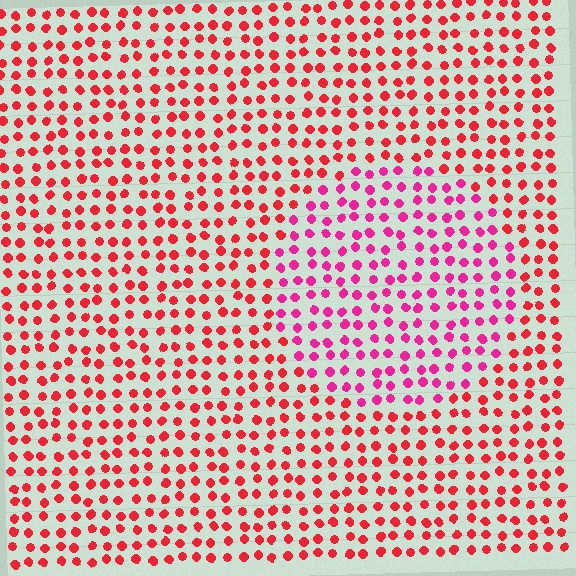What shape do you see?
I see a circle.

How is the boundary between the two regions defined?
The boundary is defined purely by a slight shift in hue (about 31 degrees). Spacing, size, and orientation are identical on both sides.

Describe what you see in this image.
The image is filled with small red elements in a uniform arrangement. A circle-shaped region is visible where the elements are tinted to a slightly different hue, forming a subtle color boundary.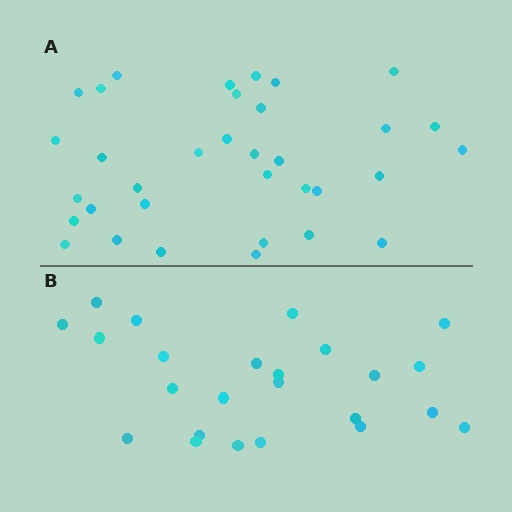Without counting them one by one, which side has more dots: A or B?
Region A (the top region) has more dots.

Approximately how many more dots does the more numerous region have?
Region A has roughly 10 or so more dots than region B.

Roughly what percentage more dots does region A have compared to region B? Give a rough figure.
About 40% more.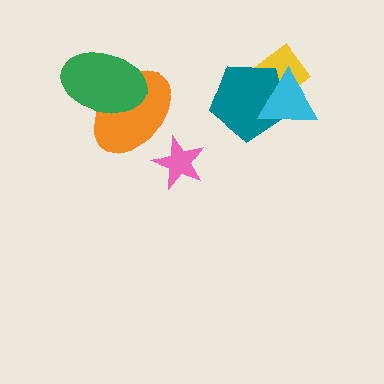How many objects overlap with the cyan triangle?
2 objects overlap with the cyan triangle.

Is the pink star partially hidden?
No, no other shape covers it.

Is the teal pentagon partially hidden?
Yes, it is partially covered by another shape.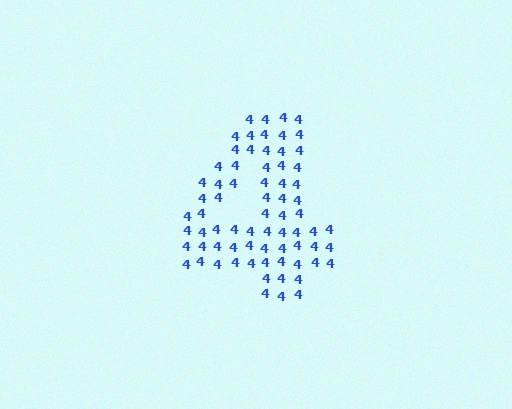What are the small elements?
The small elements are digit 4's.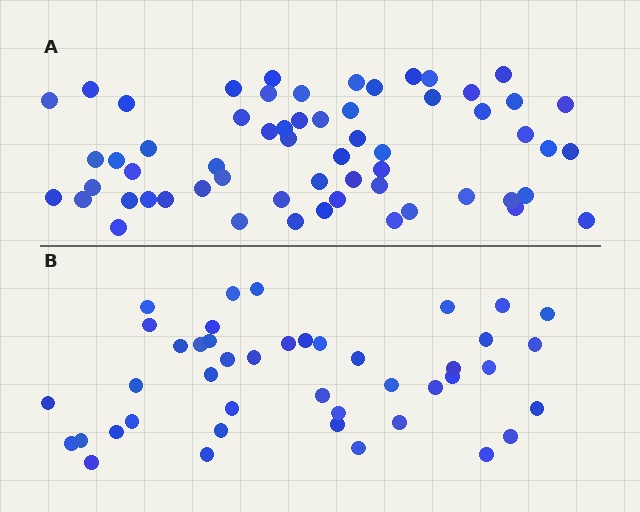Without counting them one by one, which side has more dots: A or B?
Region A (the top region) has more dots.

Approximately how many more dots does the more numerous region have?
Region A has approximately 15 more dots than region B.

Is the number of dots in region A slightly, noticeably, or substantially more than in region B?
Region A has noticeably more, but not dramatically so. The ratio is roughly 1.4 to 1.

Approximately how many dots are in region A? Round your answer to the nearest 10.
About 60 dots.